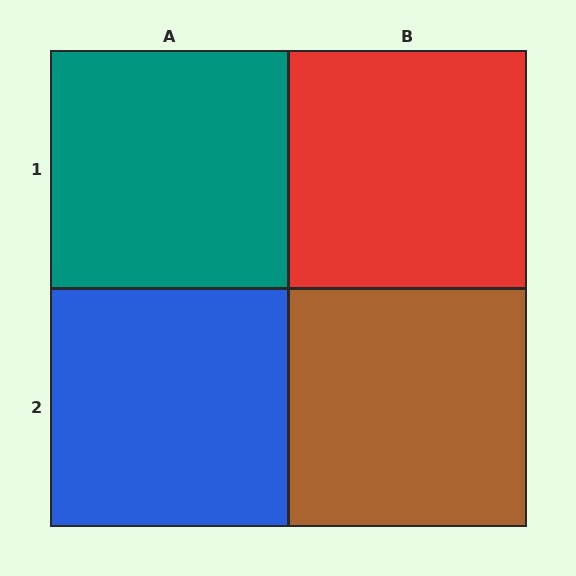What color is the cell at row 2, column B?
Brown.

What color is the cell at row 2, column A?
Blue.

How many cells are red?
1 cell is red.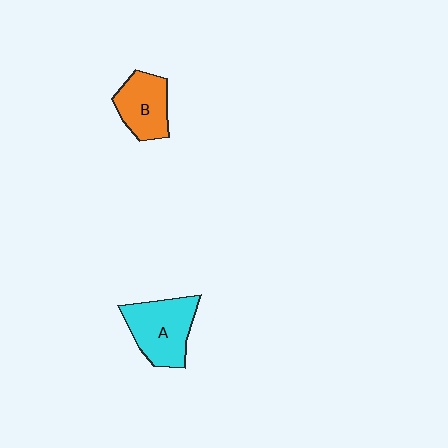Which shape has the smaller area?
Shape B (orange).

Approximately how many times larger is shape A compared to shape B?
Approximately 1.3 times.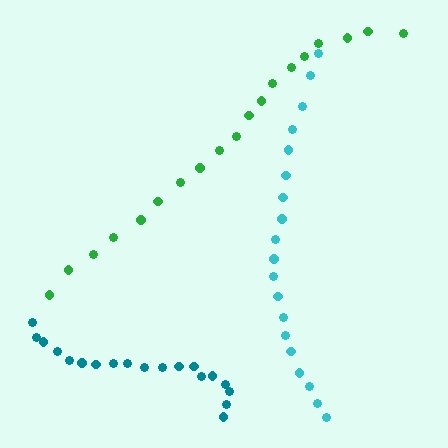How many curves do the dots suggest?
There are 3 distinct paths.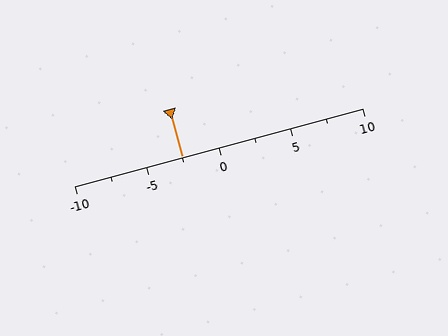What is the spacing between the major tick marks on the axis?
The major ticks are spaced 5 apart.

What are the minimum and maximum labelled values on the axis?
The axis runs from -10 to 10.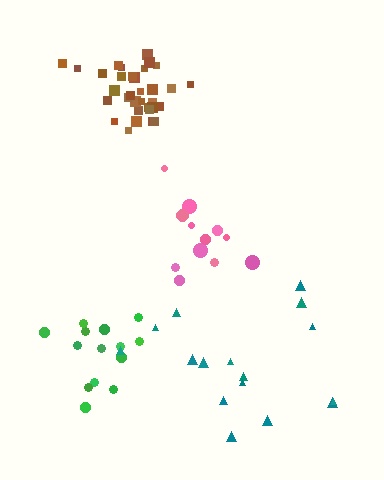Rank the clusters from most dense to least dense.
brown, green, pink, teal.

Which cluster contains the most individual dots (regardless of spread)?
Brown (33).